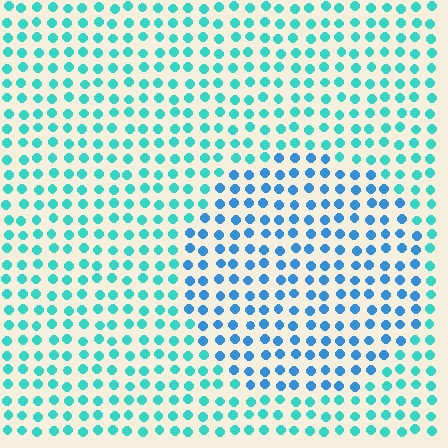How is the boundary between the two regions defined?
The boundary is defined purely by a slight shift in hue (about 33 degrees). Spacing, size, and orientation are identical on both sides.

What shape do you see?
I see a circle.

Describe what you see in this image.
The image is filled with small cyan elements in a uniform arrangement. A circle-shaped region is visible where the elements are tinted to a slightly different hue, forming a subtle color boundary.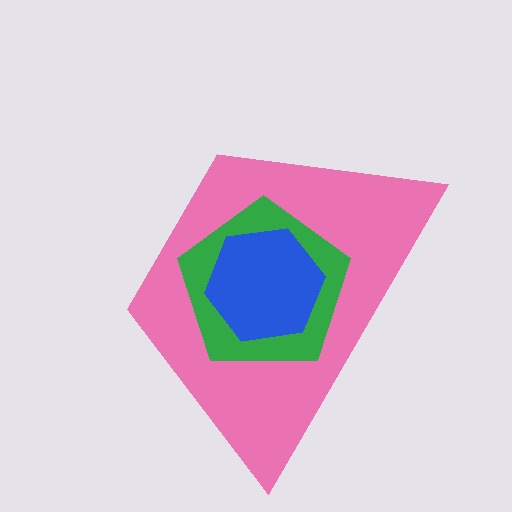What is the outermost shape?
The pink trapezoid.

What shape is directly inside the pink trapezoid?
The green pentagon.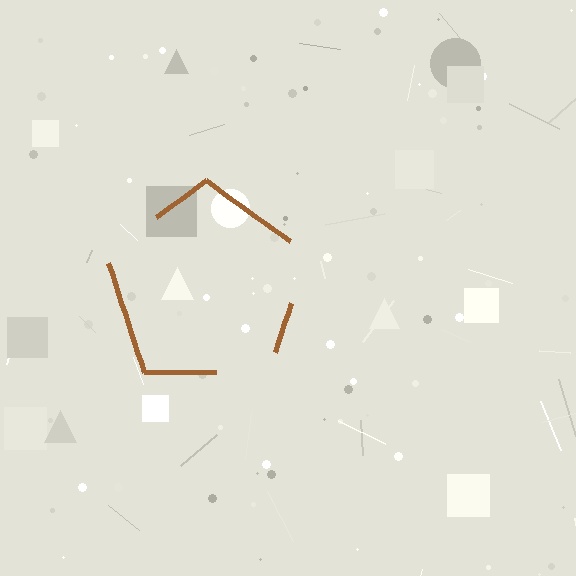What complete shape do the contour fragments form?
The contour fragments form a pentagon.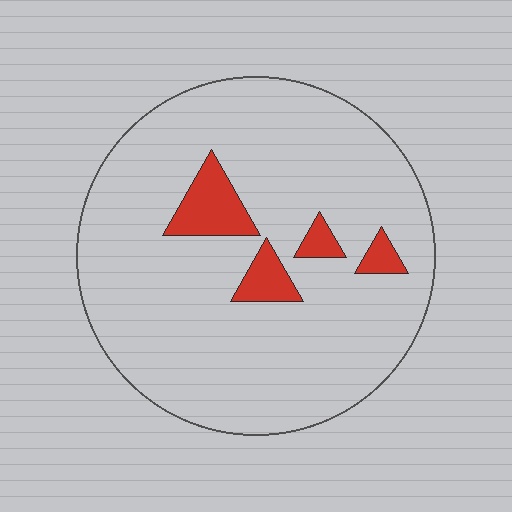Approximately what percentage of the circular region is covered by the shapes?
Approximately 10%.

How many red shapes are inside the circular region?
4.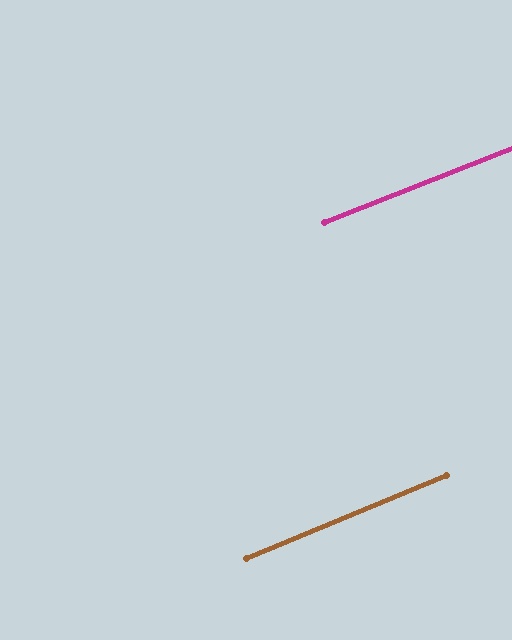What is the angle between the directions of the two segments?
Approximately 1 degree.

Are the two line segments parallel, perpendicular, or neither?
Parallel — their directions differ by only 1.0°.